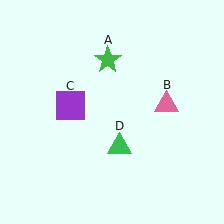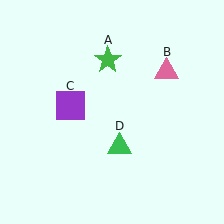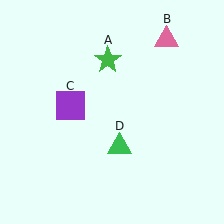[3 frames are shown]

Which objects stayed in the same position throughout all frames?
Green star (object A) and purple square (object C) and green triangle (object D) remained stationary.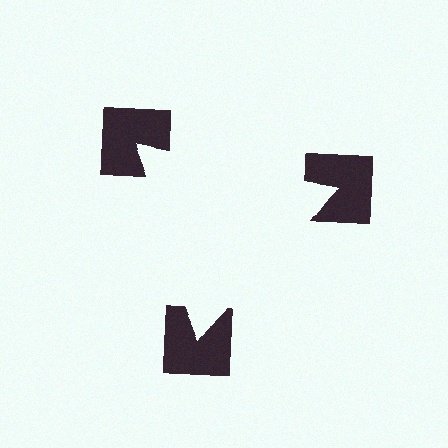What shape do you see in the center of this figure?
An illusory triangle — its edges are inferred from the aligned wedge cuts in the notched squares, not physically drawn.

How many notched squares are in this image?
There are 3 — one at each vertex of the illusory triangle.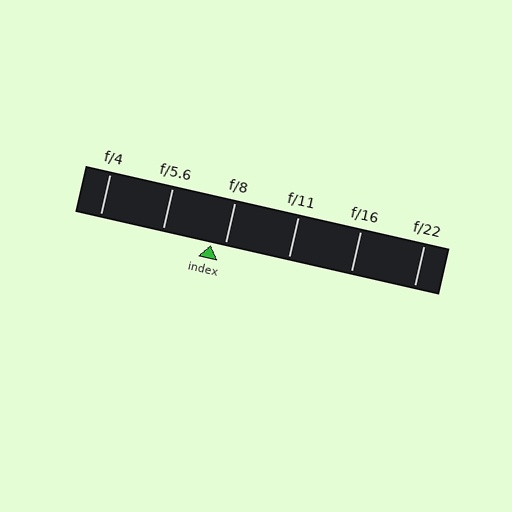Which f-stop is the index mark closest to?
The index mark is closest to f/8.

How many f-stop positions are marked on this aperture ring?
There are 6 f-stop positions marked.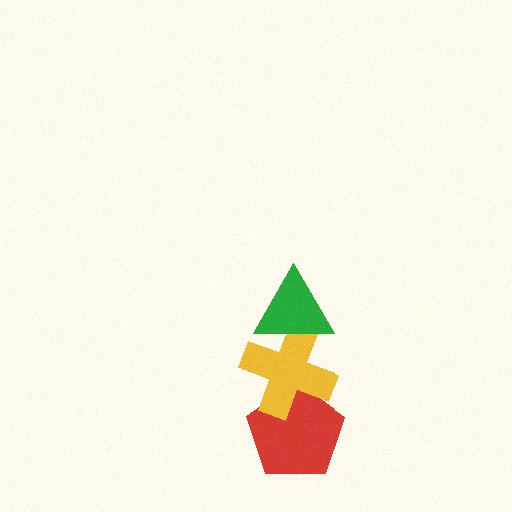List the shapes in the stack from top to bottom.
From top to bottom: the green triangle, the yellow cross, the red pentagon.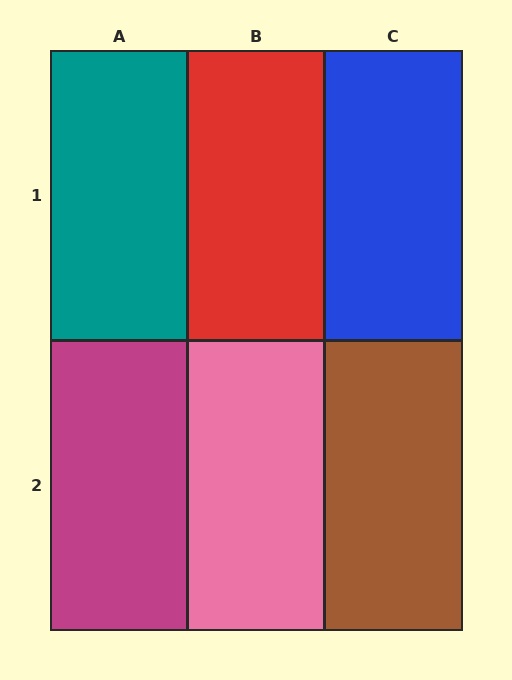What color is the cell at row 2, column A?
Magenta.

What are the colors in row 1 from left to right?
Teal, red, blue.